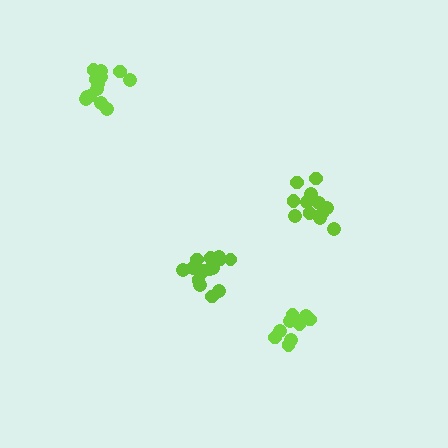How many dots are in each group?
Group 1: 14 dots, Group 2: 9 dots, Group 3: 14 dots, Group 4: 13 dots (50 total).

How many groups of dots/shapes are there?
There are 4 groups.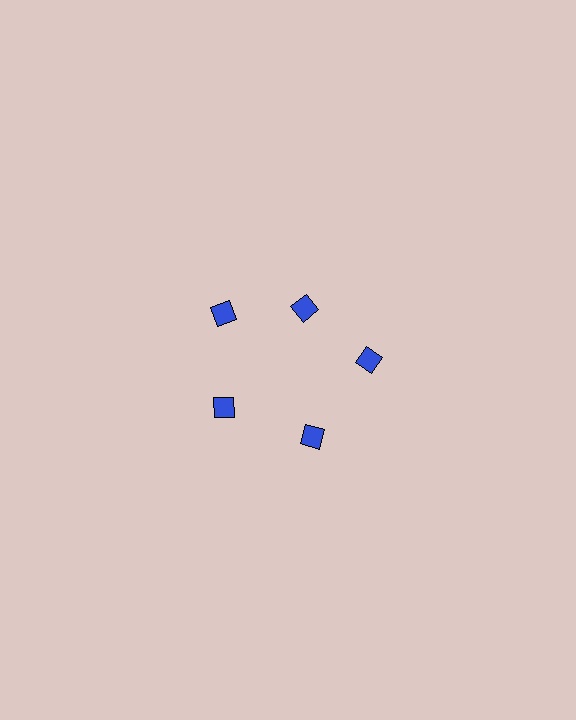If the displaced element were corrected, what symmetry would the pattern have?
It would have 5-fold rotational symmetry — the pattern would map onto itself every 72 degrees.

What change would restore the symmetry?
The symmetry would be restored by moving it outward, back onto the ring so that all 5 diamonds sit at equal angles and equal distance from the center.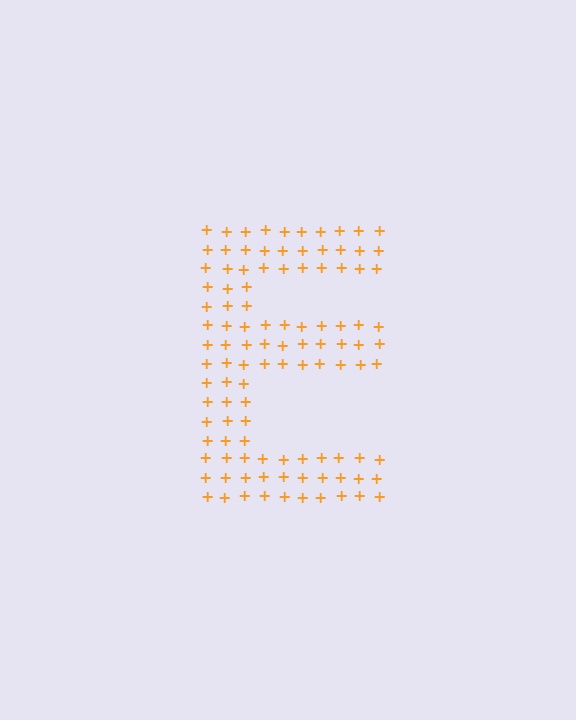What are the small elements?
The small elements are plus signs.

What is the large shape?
The large shape is the letter E.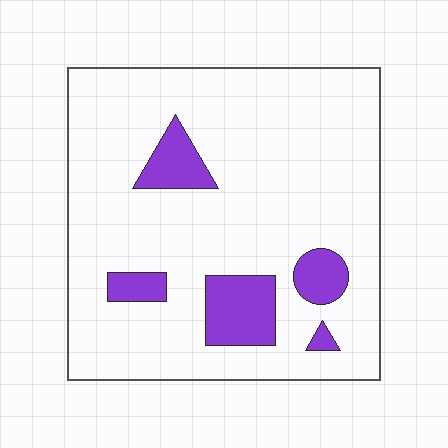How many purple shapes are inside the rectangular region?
5.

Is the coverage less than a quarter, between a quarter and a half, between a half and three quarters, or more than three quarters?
Less than a quarter.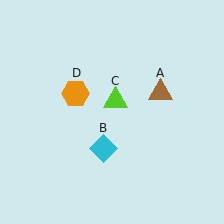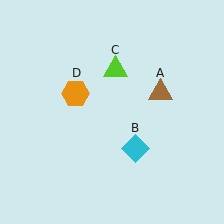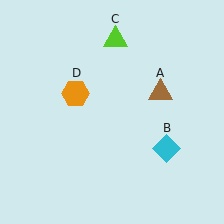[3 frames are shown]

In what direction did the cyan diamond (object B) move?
The cyan diamond (object B) moved right.